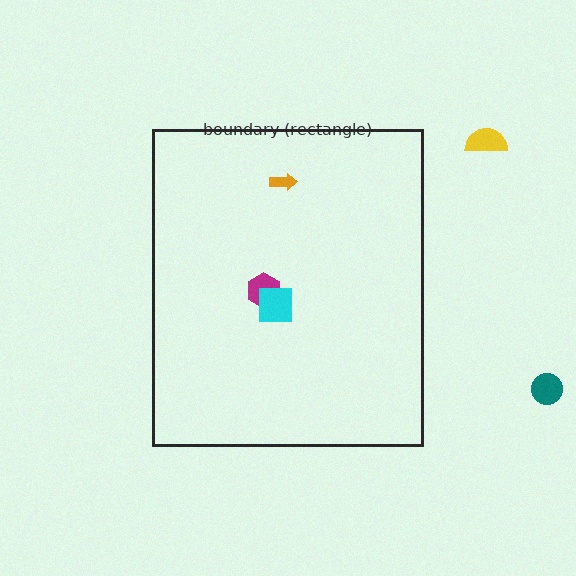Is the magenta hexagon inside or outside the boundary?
Inside.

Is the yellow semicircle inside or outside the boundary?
Outside.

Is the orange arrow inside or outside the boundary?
Inside.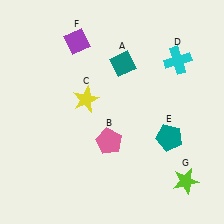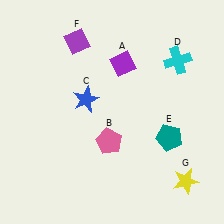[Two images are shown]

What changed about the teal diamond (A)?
In Image 1, A is teal. In Image 2, it changed to purple.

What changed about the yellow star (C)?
In Image 1, C is yellow. In Image 2, it changed to blue.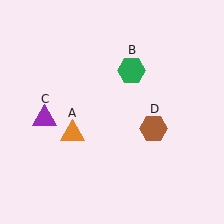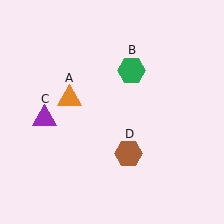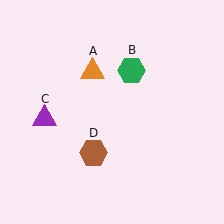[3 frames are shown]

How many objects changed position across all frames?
2 objects changed position: orange triangle (object A), brown hexagon (object D).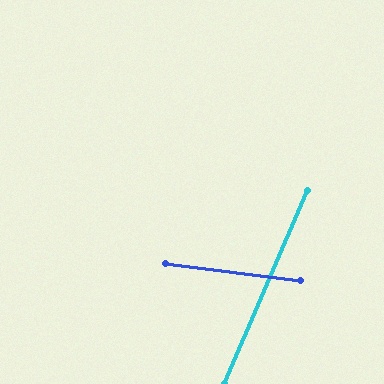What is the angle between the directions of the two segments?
Approximately 74 degrees.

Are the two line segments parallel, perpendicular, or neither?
Neither parallel nor perpendicular — they differ by about 74°.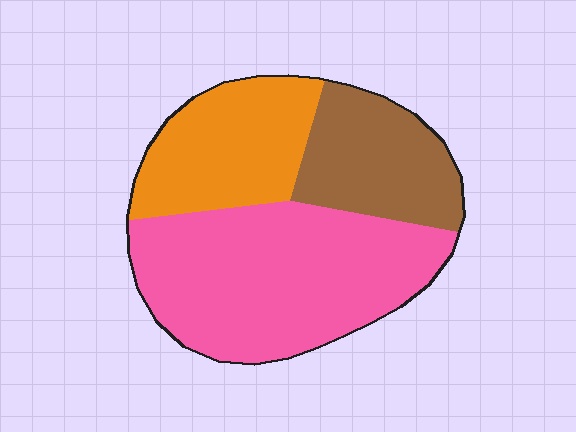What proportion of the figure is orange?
Orange covers roughly 25% of the figure.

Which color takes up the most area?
Pink, at roughly 50%.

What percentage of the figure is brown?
Brown takes up about one quarter (1/4) of the figure.